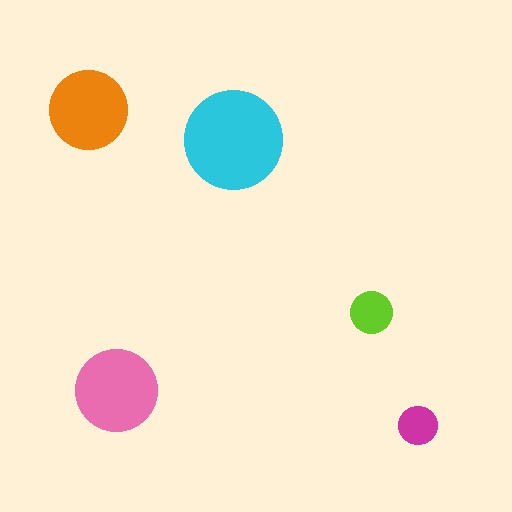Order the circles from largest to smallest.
the cyan one, the pink one, the orange one, the lime one, the magenta one.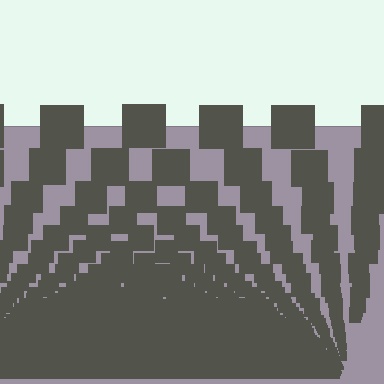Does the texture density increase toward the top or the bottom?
Density increases toward the bottom.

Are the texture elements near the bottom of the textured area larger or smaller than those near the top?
Smaller. The gradient is inverted — elements near the bottom are smaller and denser.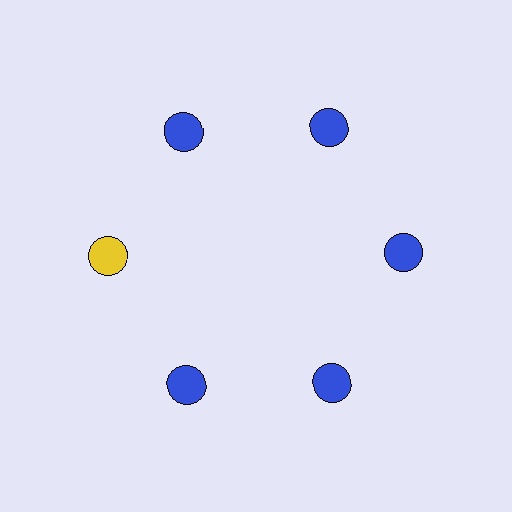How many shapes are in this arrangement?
There are 6 shapes arranged in a ring pattern.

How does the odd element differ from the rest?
It has a different color: yellow instead of blue.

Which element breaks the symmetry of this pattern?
The yellow circle at roughly the 9 o'clock position breaks the symmetry. All other shapes are blue circles.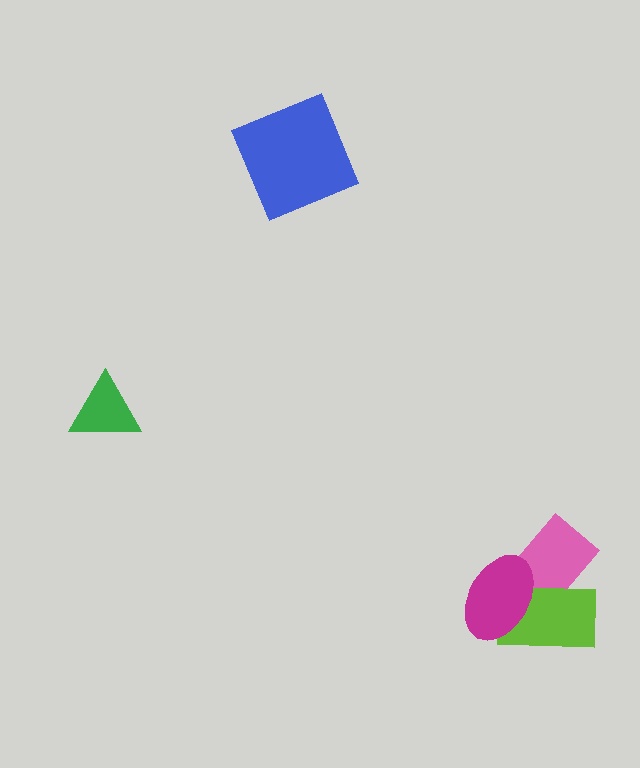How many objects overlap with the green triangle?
0 objects overlap with the green triangle.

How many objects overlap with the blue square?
0 objects overlap with the blue square.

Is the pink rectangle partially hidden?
Yes, it is partially covered by another shape.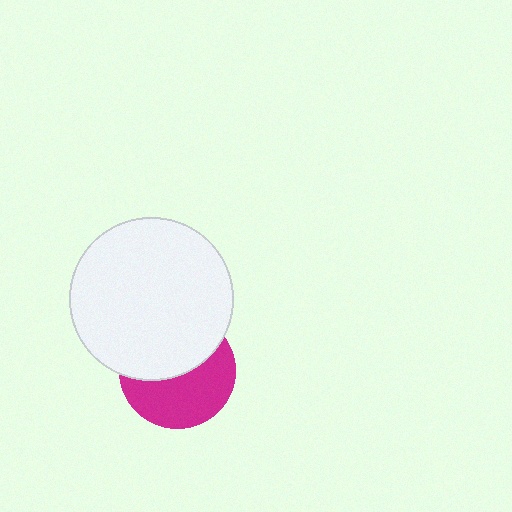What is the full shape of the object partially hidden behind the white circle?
The partially hidden object is a magenta circle.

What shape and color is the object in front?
The object in front is a white circle.